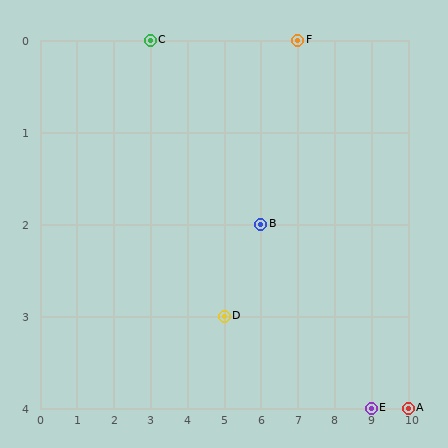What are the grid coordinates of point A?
Point A is at grid coordinates (10, 4).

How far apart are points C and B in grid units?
Points C and B are 3 columns and 2 rows apart (about 3.6 grid units diagonally).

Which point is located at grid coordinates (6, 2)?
Point B is at (6, 2).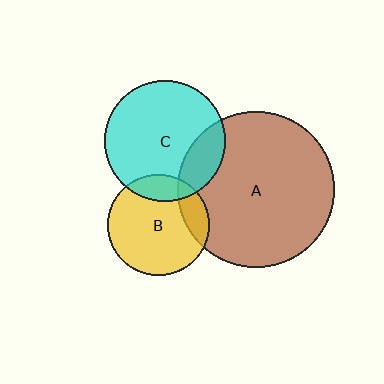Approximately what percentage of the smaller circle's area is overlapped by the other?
Approximately 15%.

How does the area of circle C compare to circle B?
Approximately 1.4 times.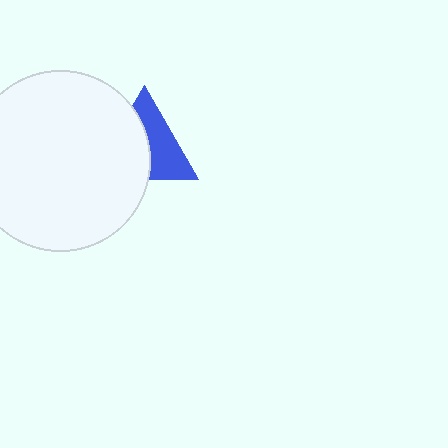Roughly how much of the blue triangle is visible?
About half of it is visible (roughly 49%).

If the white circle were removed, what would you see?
You would see the complete blue triangle.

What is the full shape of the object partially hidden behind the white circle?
The partially hidden object is a blue triangle.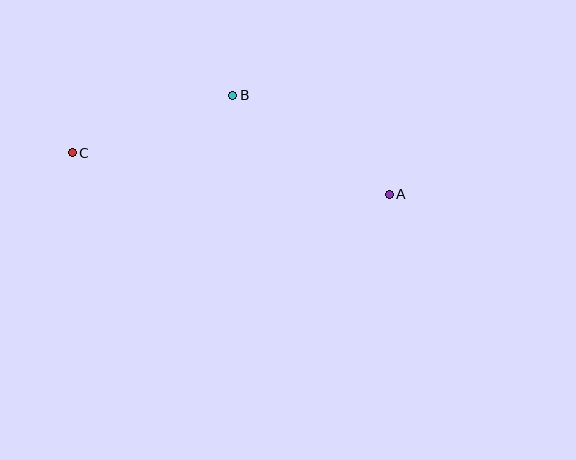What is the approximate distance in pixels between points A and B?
The distance between A and B is approximately 185 pixels.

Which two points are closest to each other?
Points B and C are closest to each other.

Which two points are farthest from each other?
Points A and C are farthest from each other.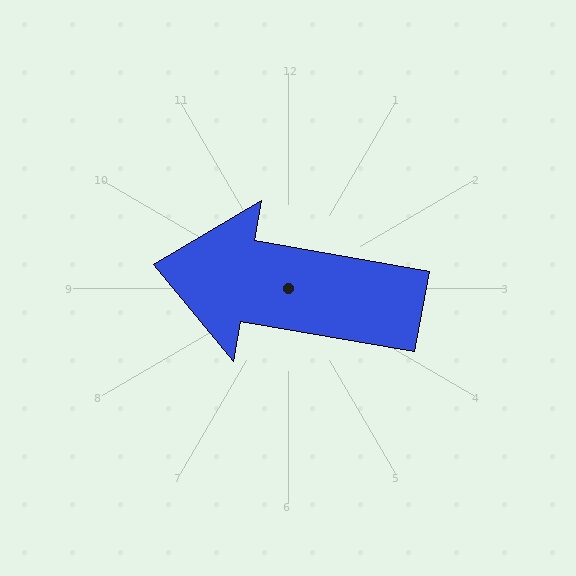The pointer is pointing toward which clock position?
Roughly 9 o'clock.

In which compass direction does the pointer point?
West.